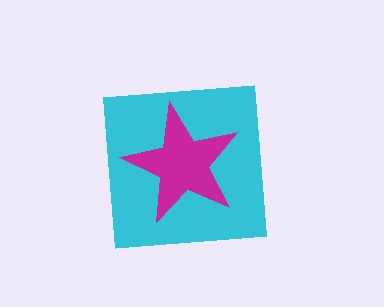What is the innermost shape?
The magenta star.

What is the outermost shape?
The cyan square.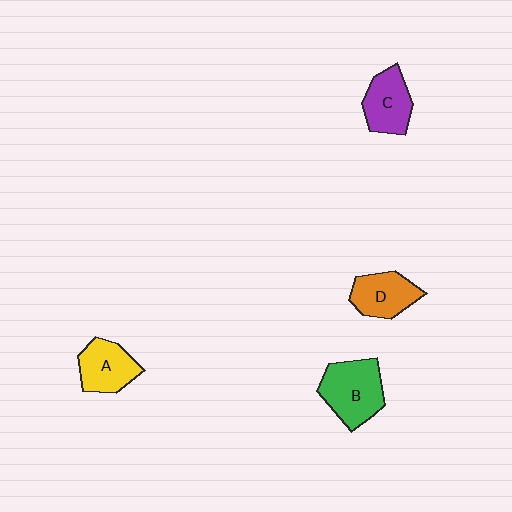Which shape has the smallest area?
Shape D (orange).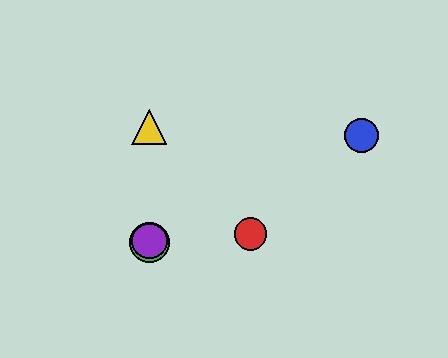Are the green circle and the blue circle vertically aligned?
No, the green circle is at x≈149 and the blue circle is at x≈361.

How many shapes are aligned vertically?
3 shapes (the green circle, the yellow triangle, the purple circle) are aligned vertically.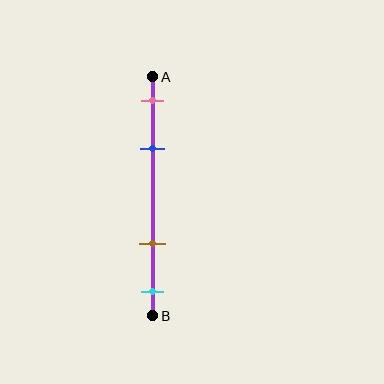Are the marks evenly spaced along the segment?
No, the marks are not evenly spaced.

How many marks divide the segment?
There are 4 marks dividing the segment.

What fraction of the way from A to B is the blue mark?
The blue mark is approximately 30% (0.3) of the way from A to B.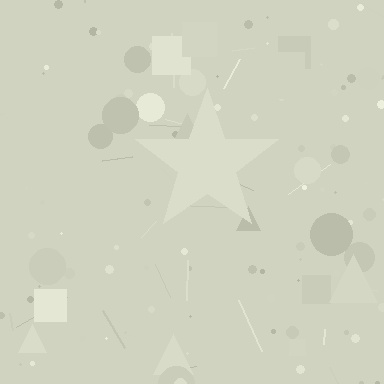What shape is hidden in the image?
A star is hidden in the image.